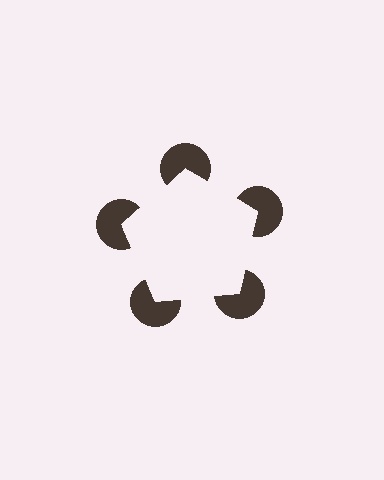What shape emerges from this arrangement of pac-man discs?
An illusory pentagon — its edges are inferred from the aligned wedge cuts in the pac-man discs, not physically drawn.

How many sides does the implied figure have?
5 sides.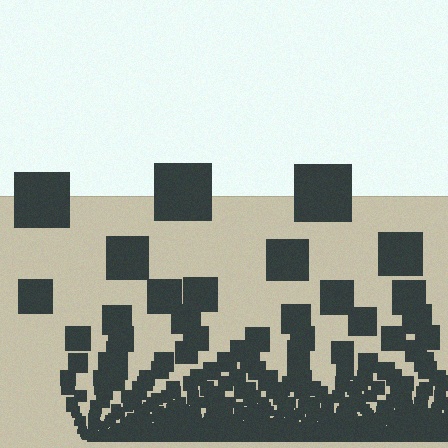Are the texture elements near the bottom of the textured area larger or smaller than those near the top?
Smaller. The gradient is inverted — elements near the bottom are smaller and denser.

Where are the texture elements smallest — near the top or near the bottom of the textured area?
Near the bottom.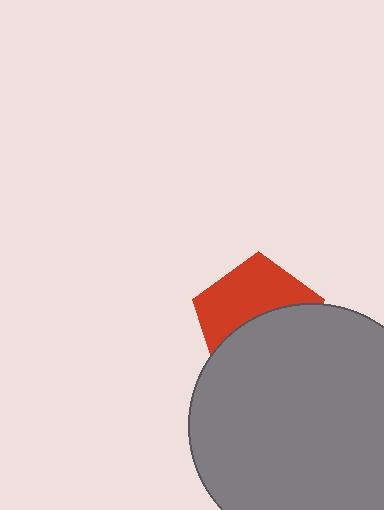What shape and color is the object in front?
The object in front is a gray circle.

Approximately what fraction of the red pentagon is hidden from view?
Roughly 51% of the red pentagon is hidden behind the gray circle.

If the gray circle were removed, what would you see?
You would see the complete red pentagon.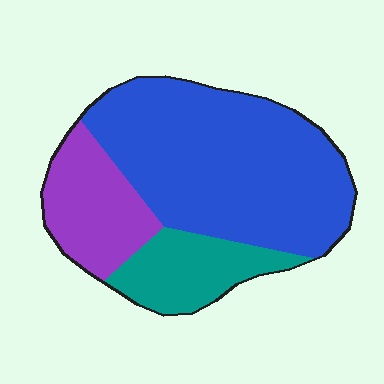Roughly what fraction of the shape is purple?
Purple takes up about one fifth (1/5) of the shape.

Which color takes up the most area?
Blue, at roughly 60%.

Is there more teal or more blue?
Blue.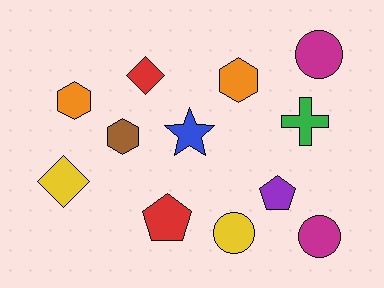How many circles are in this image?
There are 3 circles.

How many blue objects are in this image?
There is 1 blue object.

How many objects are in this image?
There are 12 objects.